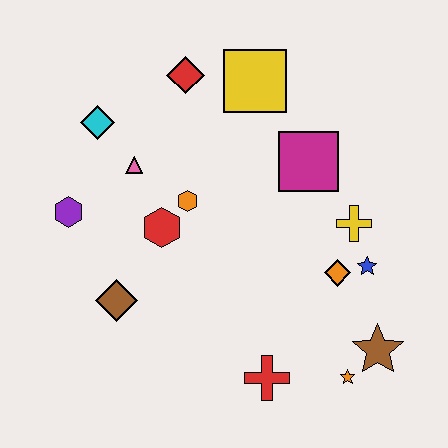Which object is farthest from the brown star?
The cyan diamond is farthest from the brown star.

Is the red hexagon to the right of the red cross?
No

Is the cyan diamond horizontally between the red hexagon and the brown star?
No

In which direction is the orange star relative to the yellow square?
The orange star is below the yellow square.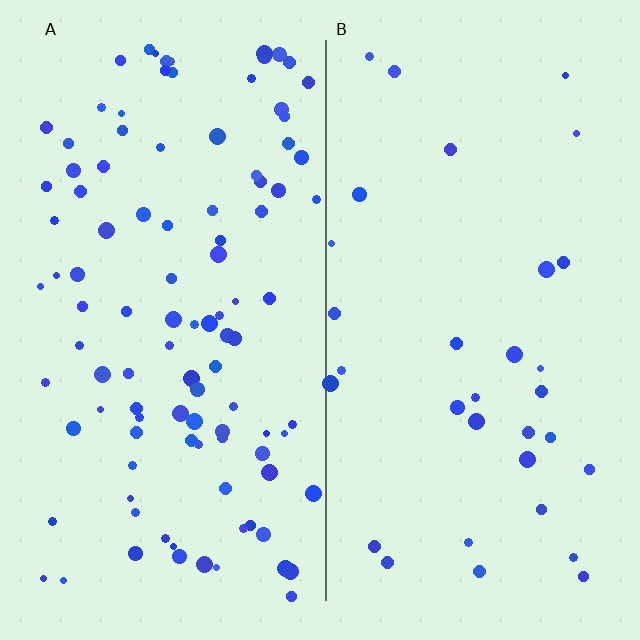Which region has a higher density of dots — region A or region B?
A (the left).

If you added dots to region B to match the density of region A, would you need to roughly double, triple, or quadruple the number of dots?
Approximately triple.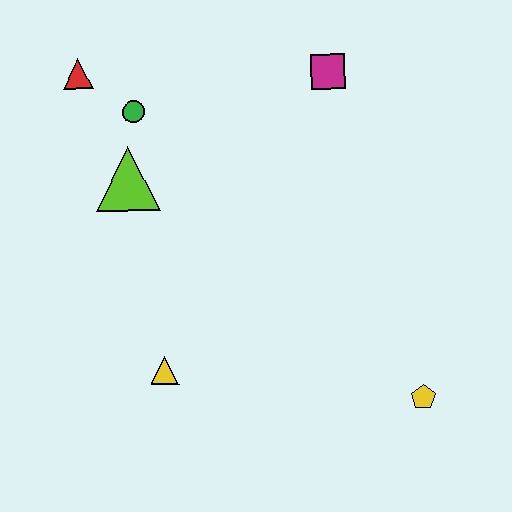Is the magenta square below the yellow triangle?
No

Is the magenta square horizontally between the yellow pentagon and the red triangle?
Yes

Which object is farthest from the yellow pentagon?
The red triangle is farthest from the yellow pentagon.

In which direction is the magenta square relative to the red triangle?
The magenta square is to the right of the red triangle.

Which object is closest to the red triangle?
The green circle is closest to the red triangle.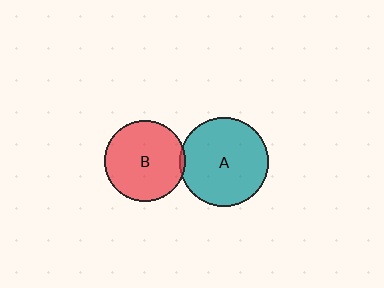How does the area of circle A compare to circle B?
Approximately 1.2 times.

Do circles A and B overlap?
Yes.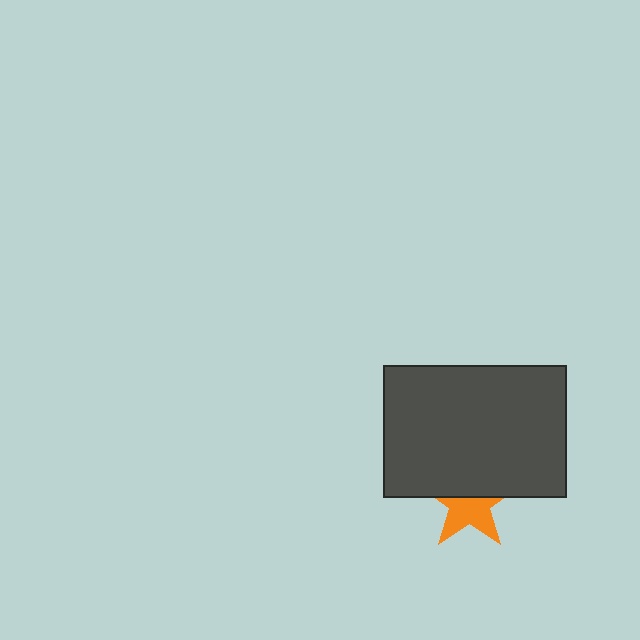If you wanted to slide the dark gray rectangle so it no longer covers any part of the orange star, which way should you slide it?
Slide it up — that is the most direct way to separate the two shapes.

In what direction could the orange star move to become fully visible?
The orange star could move down. That would shift it out from behind the dark gray rectangle entirely.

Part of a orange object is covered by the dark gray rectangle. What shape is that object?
It is a star.